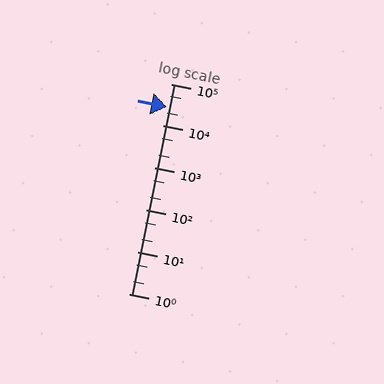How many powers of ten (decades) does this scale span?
The scale spans 5 decades, from 1 to 100000.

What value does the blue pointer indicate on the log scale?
The pointer indicates approximately 28000.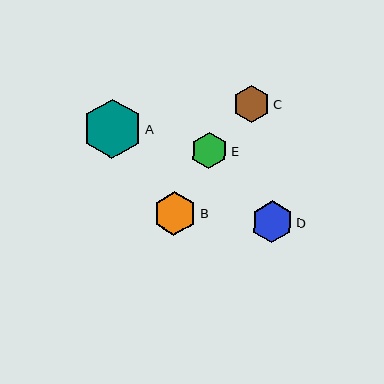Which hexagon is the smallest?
Hexagon E is the smallest with a size of approximately 37 pixels.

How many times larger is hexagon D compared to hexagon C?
Hexagon D is approximately 1.1 times the size of hexagon C.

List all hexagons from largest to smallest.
From largest to smallest: A, B, D, C, E.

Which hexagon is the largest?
Hexagon A is the largest with a size of approximately 59 pixels.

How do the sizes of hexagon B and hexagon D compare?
Hexagon B and hexagon D are approximately the same size.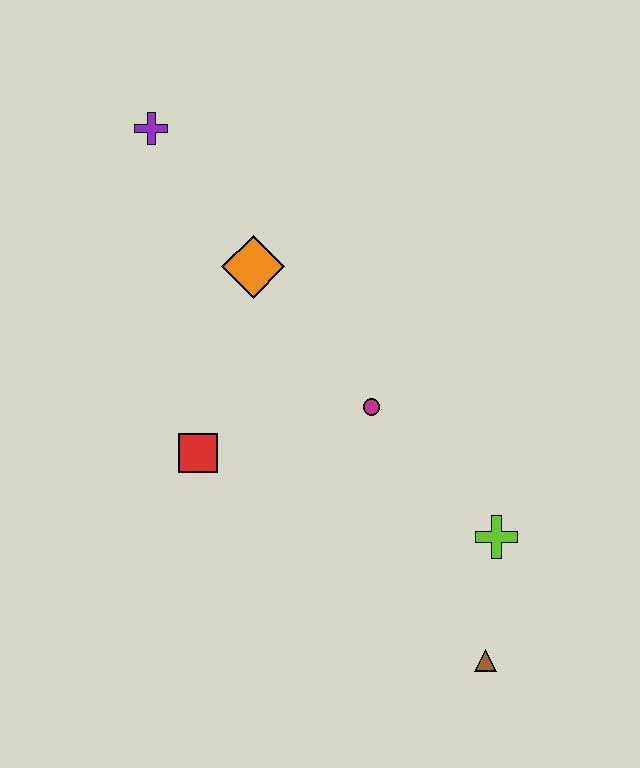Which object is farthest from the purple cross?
The brown triangle is farthest from the purple cross.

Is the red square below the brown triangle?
No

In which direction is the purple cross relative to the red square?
The purple cross is above the red square.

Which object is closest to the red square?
The magenta circle is closest to the red square.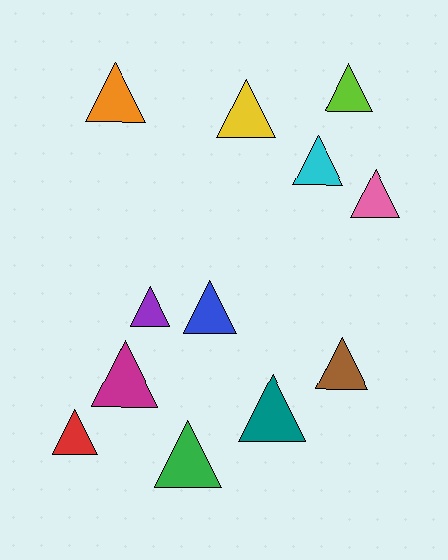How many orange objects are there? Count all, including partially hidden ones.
There is 1 orange object.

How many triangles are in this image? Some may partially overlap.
There are 12 triangles.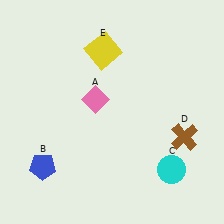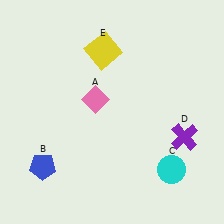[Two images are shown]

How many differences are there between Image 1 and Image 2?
There is 1 difference between the two images.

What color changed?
The cross (D) changed from brown in Image 1 to purple in Image 2.